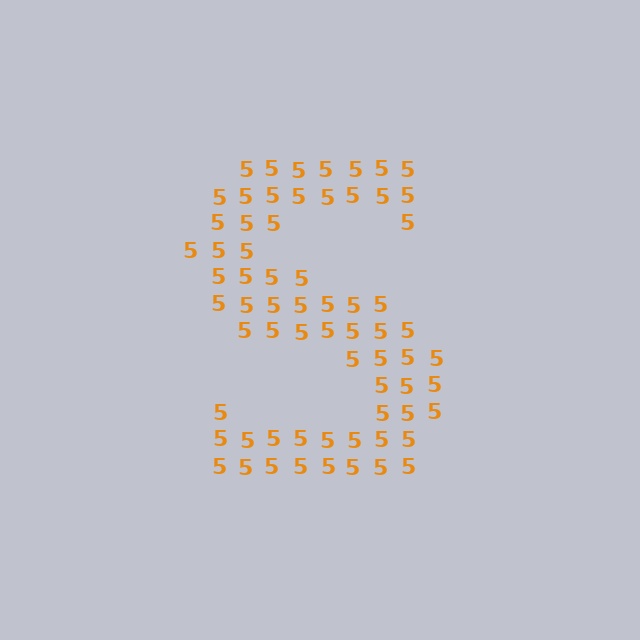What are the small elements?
The small elements are digit 5's.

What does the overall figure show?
The overall figure shows the letter S.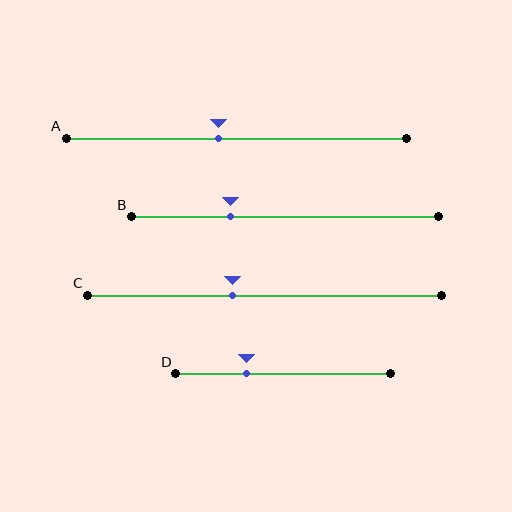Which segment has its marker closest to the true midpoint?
Segment A has its marker closest to the true midpoint.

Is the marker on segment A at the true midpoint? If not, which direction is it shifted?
No, the marker on segment A is shifted to the left by about 5% of the segment length.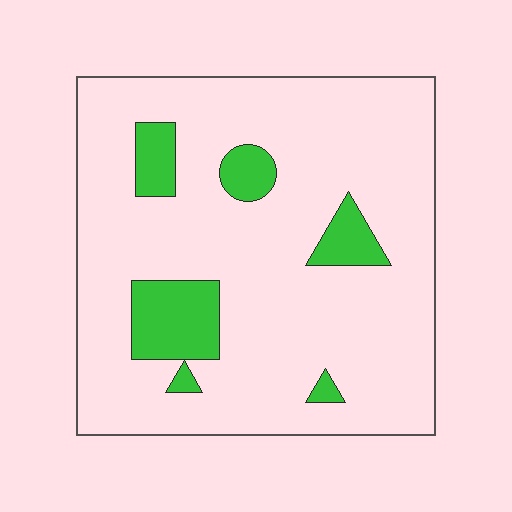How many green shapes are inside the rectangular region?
6.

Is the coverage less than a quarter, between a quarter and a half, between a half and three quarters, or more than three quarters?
Less than a quarter.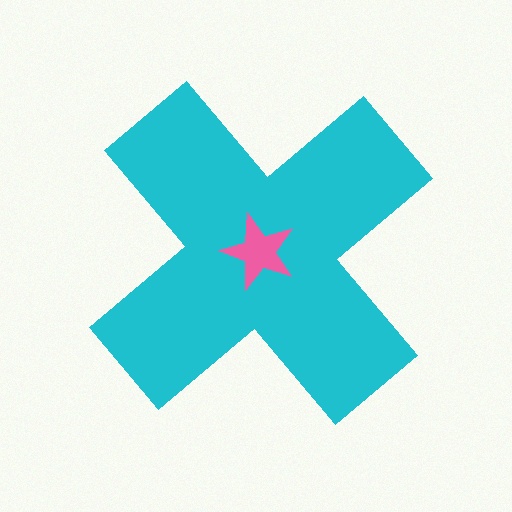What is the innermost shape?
The pink star.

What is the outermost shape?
The cyan cross.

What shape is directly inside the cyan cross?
The pink star.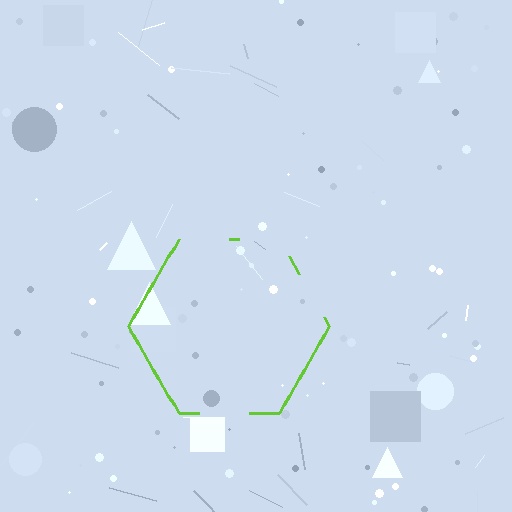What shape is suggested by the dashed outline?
The dashed outline suggests a hexagon.